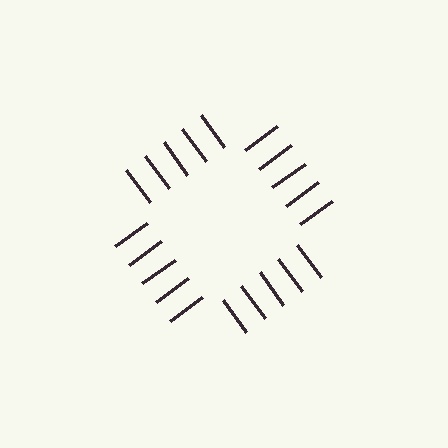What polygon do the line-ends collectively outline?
An illusory square — the line segments terminate on its edges but no continuous stroke is drawn.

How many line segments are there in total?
20 — 5 along each of the 4 edges.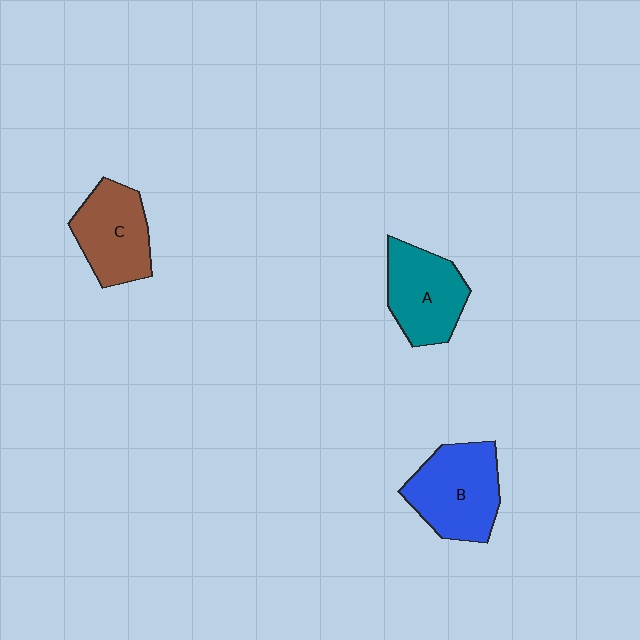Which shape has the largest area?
Shape B (blue).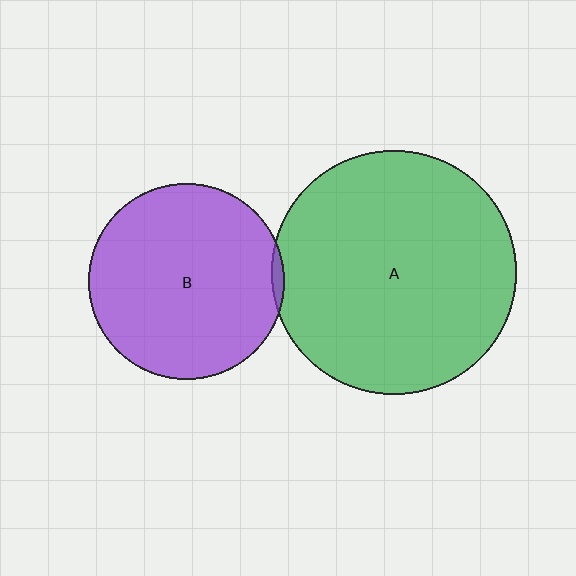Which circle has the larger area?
Circle A (green).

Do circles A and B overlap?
Yes.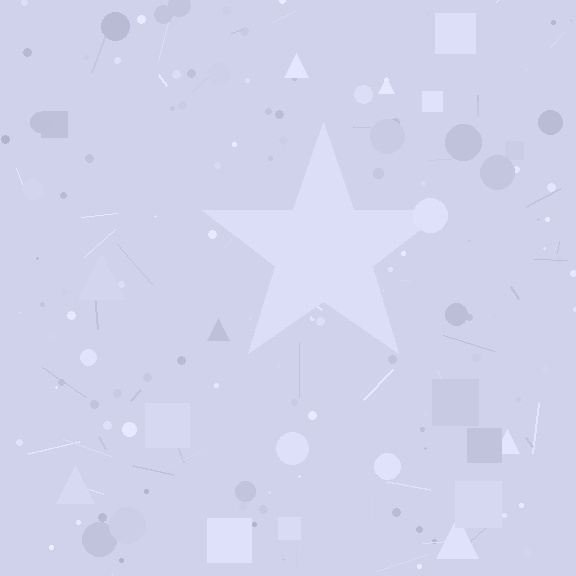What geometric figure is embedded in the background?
A star is embedded in the background.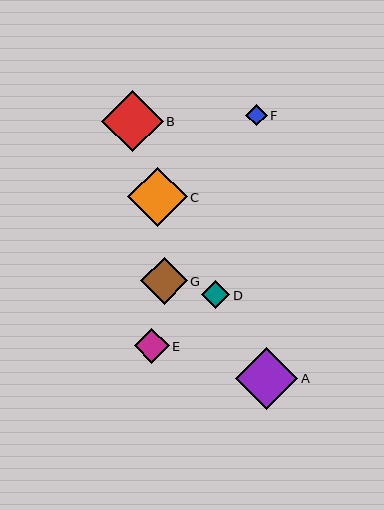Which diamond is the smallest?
Diamond F is the smallest with a size of approximately 21 pixels.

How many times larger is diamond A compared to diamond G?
Diamond A is approximately 1.3 times the size of diamond G.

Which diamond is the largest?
Diamond A is the largest with a size of approximately 62 pixels.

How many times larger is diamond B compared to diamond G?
Diamond B is approximately 1.3 times the size of diamond G.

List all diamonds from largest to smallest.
From largest to smallest: A, B, C, G, E, D, F.